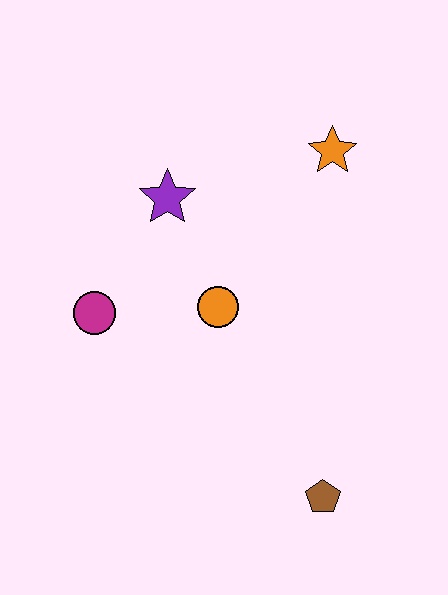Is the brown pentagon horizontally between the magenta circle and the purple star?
No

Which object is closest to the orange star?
The purple star is closest to the orange star.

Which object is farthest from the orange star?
The brown pentagon is farthest from the orange star.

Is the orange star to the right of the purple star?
Yes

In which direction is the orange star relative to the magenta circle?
The orange star is to the right of the magenta circle.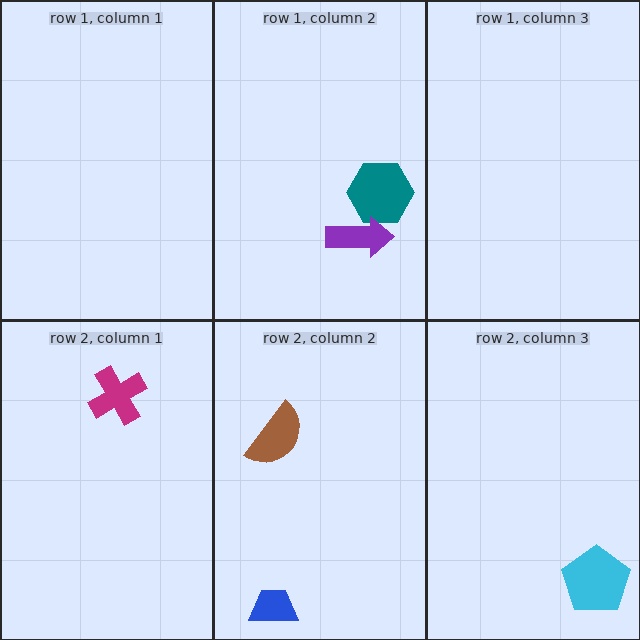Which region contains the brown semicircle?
The row 2, column 2 region.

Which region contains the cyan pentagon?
The row 2, column 3 region.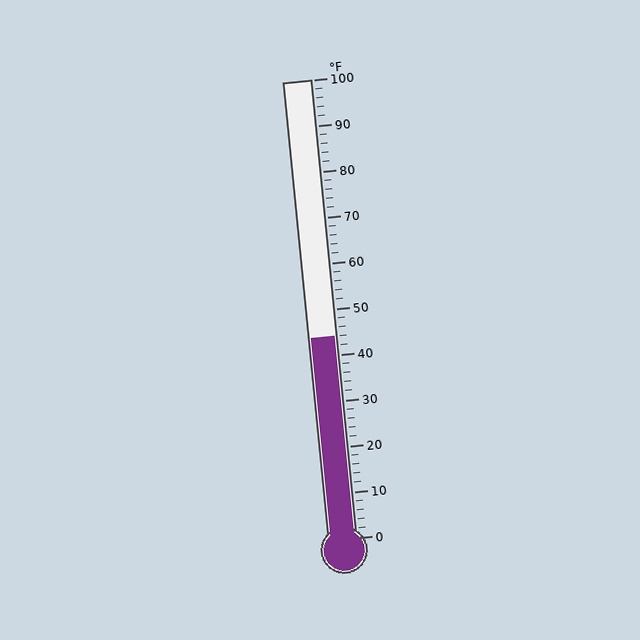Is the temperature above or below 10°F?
The temperature is above 10°F.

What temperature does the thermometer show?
The thermometer shows approximately 44°F.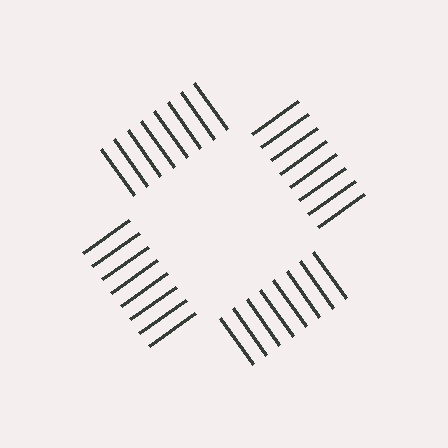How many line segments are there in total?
32 — 8 along each of the 4 edges.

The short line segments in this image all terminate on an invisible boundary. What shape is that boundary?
An illusory square — the line segments terminate on its edges but no continuous stroke is drawn.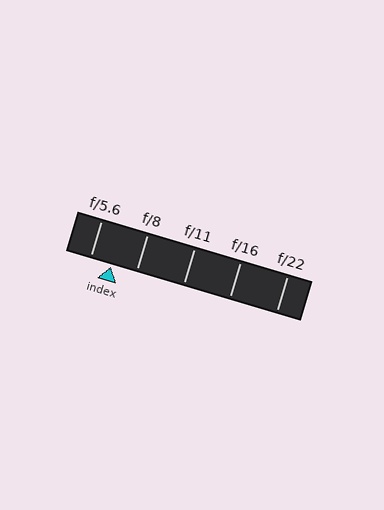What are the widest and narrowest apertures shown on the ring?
The widest aperture shown is f/5.6 and the narrowest is f/22.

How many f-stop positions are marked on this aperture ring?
There are 5 f-stop positions marked.